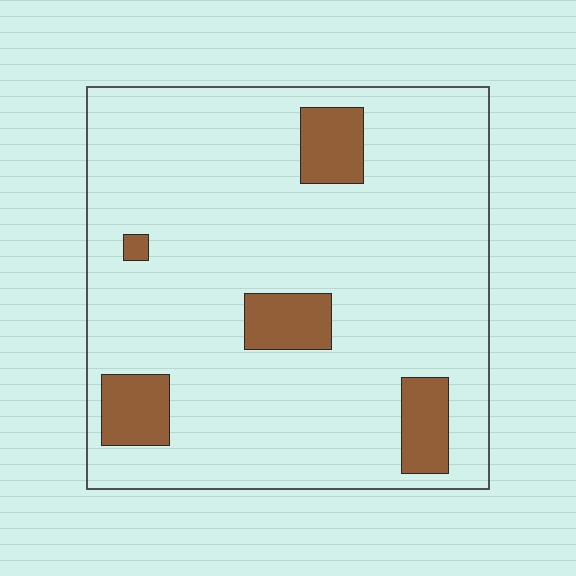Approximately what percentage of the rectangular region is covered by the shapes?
Approximately 10%.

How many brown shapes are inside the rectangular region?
5.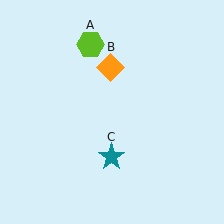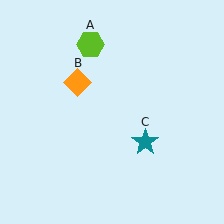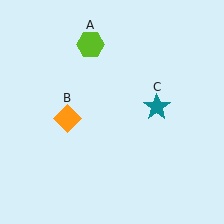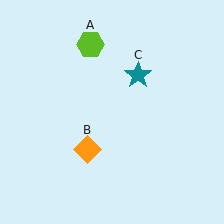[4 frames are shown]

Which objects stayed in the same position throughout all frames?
Lime hexagon (object A) remained stationary.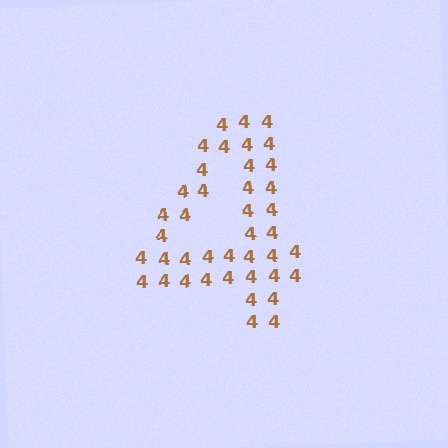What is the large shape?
The large shape is the digit 4.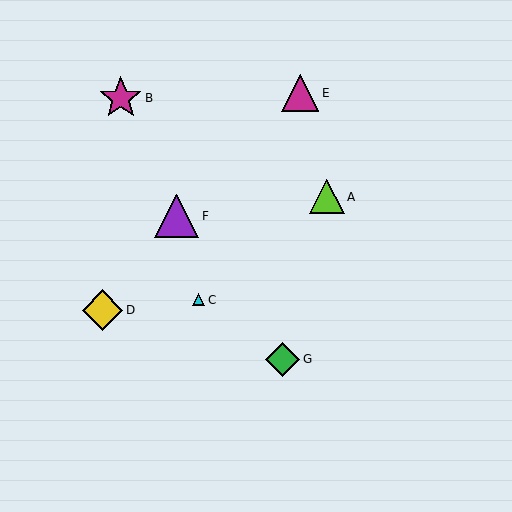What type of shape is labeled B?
Shape B is a magenta star.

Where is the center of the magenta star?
The center of the magenta star is at (121, 98).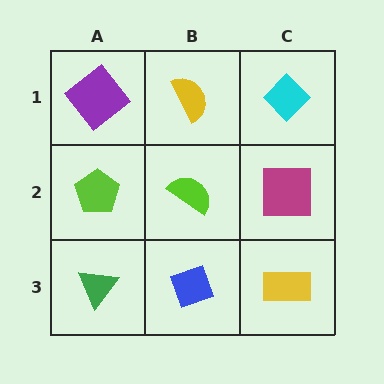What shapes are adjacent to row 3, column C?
A magenta square (row 2, column C), a blue diamond (row 3, column B).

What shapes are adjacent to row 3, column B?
A lime semicircle (row 2, column B), a green triangle (row 3, column A), a yellow rectangle (row 3, column C).